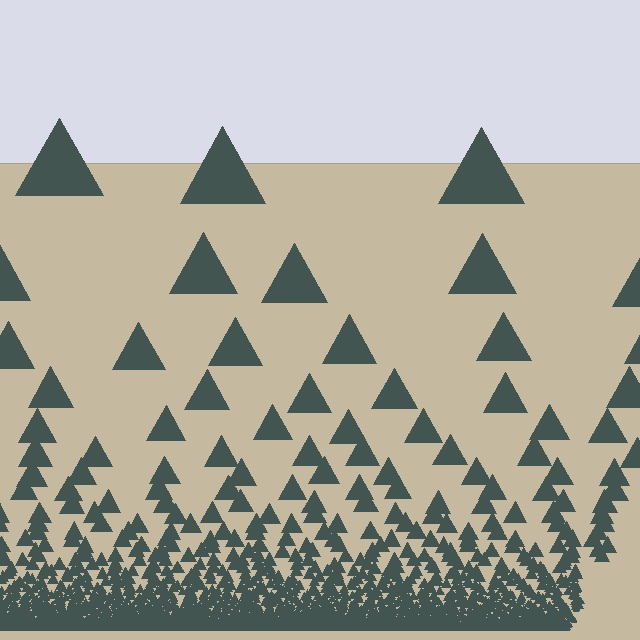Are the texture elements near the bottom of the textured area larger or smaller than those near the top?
Smaller. The gradient is inverted — elements near the bottom are smaller and denser.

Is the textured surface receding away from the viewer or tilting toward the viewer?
The surface appears to tilt toward the viewer. Texture elements get larger and sparser toward the top.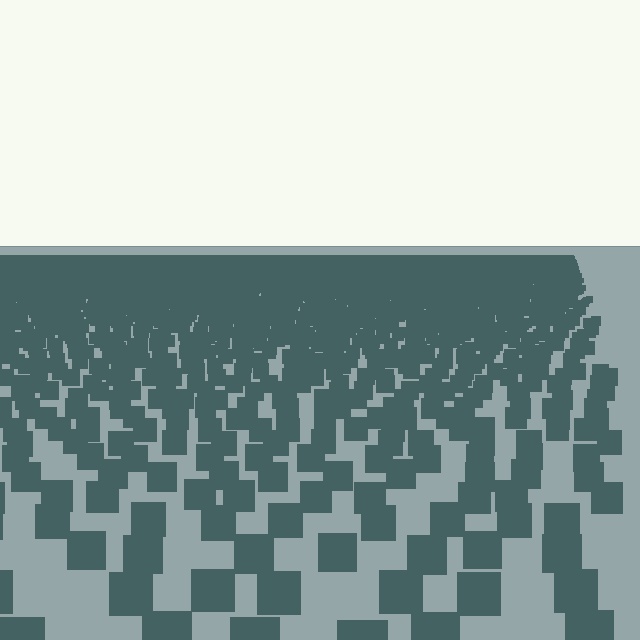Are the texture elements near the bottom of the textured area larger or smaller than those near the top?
Larger. Near the bottom, elements are closer to the viewer and appear at a bigger on-screen size.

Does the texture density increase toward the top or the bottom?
Density increases toward the top.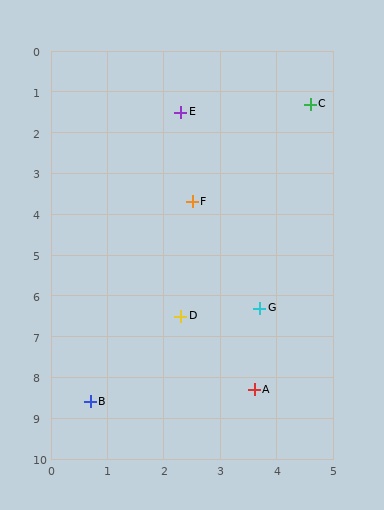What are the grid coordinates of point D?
Point D is at approximately (2.3, 6.5).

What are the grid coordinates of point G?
Point G is at approximately (3.7, 6.3).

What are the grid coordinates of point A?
Point A is at approximately (3.6, 8.3).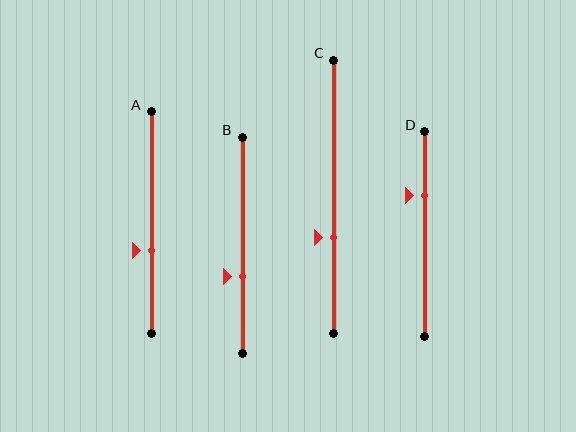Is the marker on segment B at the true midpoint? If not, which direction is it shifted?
No, the marker on segment B is shifted downward by about 14% of the segment length.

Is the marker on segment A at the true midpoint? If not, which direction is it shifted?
No, the marker on segment A is shifted downward by about 13% of the segment length.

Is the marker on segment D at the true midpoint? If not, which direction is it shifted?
No, the marker on segment D is shifted upward by about 19% of the segment length.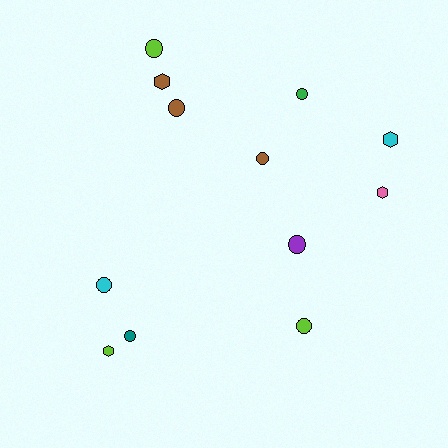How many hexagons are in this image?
There are 4 hexagons.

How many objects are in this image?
There are 12 objects.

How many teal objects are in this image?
There is 1 teal object.